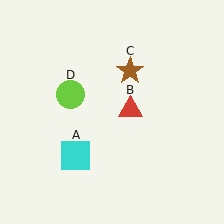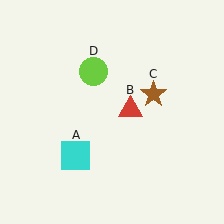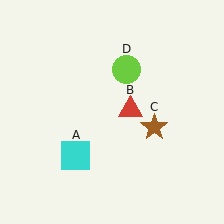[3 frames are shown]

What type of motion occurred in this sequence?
The brown star (object C), lime circle (object D) rotated clockwise around the center of the scene.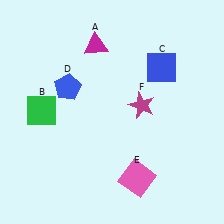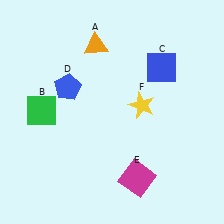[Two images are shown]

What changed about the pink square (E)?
In Image 1, E is pink. In Image 2, it changed to magenta.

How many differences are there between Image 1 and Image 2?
There are 3 differences between the two images.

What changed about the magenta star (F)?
In Image 1, F is magenta. In Image 2, it changed to yellow.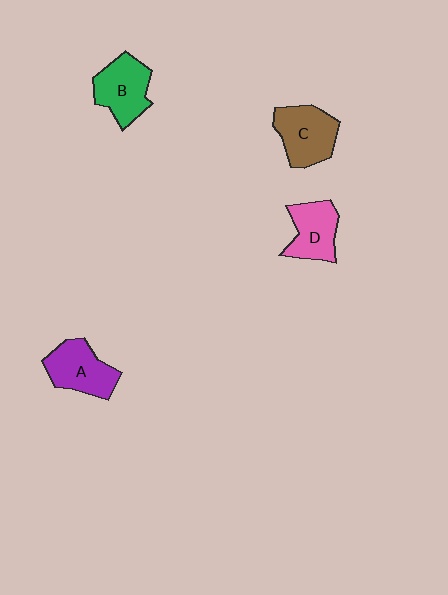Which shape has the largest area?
Shape C (brown).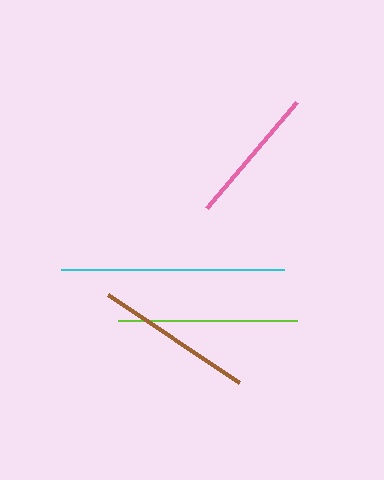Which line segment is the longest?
The cyan line is the longest at approximately 223 pixels.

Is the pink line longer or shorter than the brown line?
The brown line is longer than the pink line.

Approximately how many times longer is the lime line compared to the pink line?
The lime line is approximately 1.3 times the length of the pink line.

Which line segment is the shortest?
The pink line is the shortest at approximately 139 pixels.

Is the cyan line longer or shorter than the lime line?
The cyan line is longer than the lime line.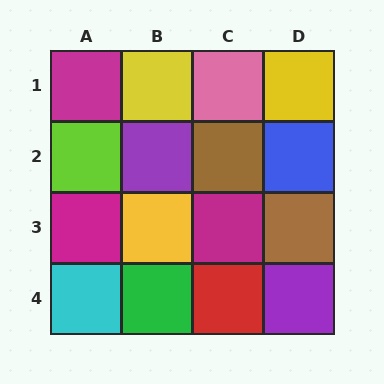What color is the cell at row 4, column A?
Cyan.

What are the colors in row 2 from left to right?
Lime, purple, brown, blue.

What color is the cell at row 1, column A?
Magenta.